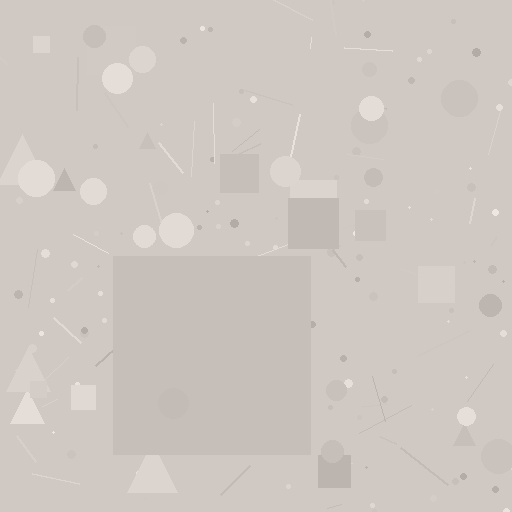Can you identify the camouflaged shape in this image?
The camouflaged shape is a square.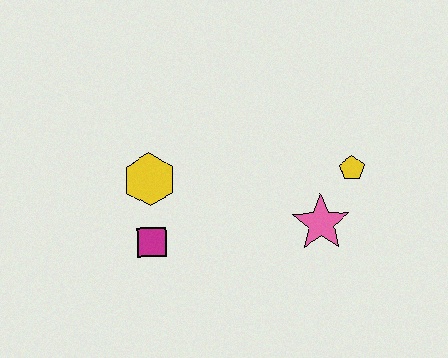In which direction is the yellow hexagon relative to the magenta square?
The yellow hexagon is above the magenta square.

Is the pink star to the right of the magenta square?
Yes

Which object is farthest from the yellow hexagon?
The yellow pentagon is farthest from the yellow hexagon.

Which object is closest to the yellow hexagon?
The magenta square is closest to the yellow hexagon.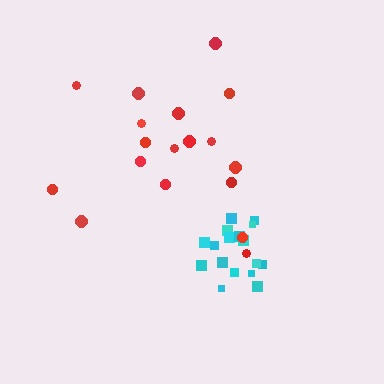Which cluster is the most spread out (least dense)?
Red.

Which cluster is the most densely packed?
Cyan.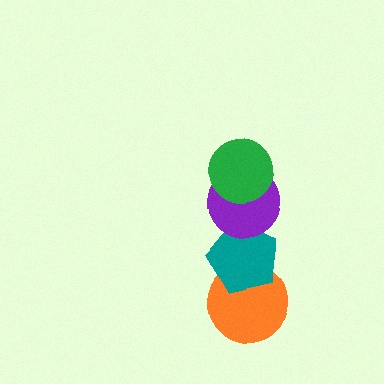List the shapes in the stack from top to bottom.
From top to bottom: the green circle, the purple circle, the teal pentagon, the orange circle.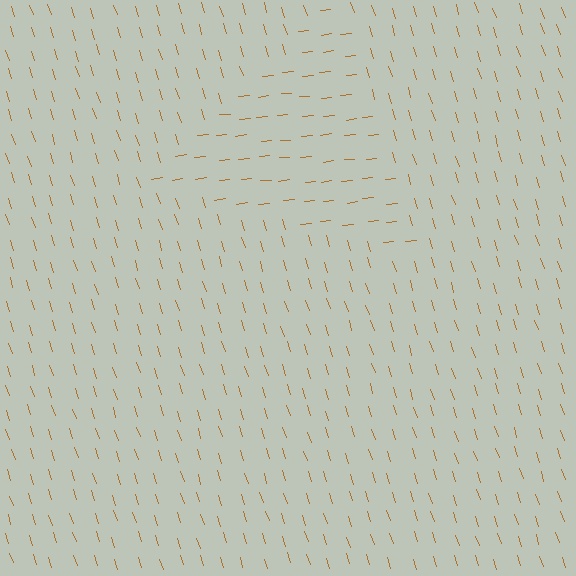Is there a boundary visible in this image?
Yes, there is a texture boundary formed by a change in line orientation.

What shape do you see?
I see a triangle.